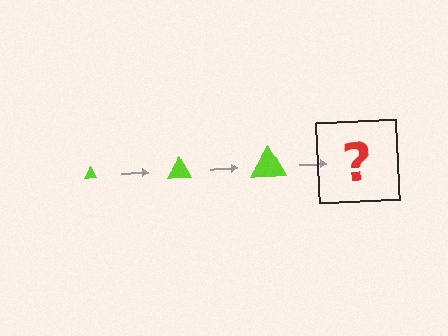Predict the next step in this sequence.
The next step is a lime triangle, larger than the previous one.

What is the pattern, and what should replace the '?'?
The pattern is that the triangle gets progressively larger each step. The '?' should be a lime triangle, larger than the previous one.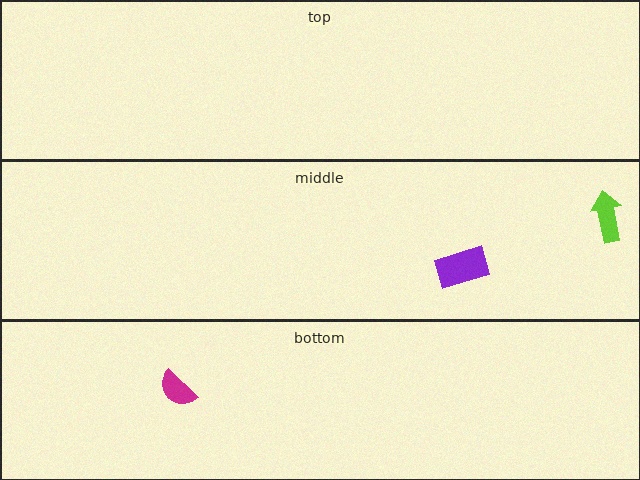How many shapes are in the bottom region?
1.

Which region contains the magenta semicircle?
The bottom region.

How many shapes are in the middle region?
2.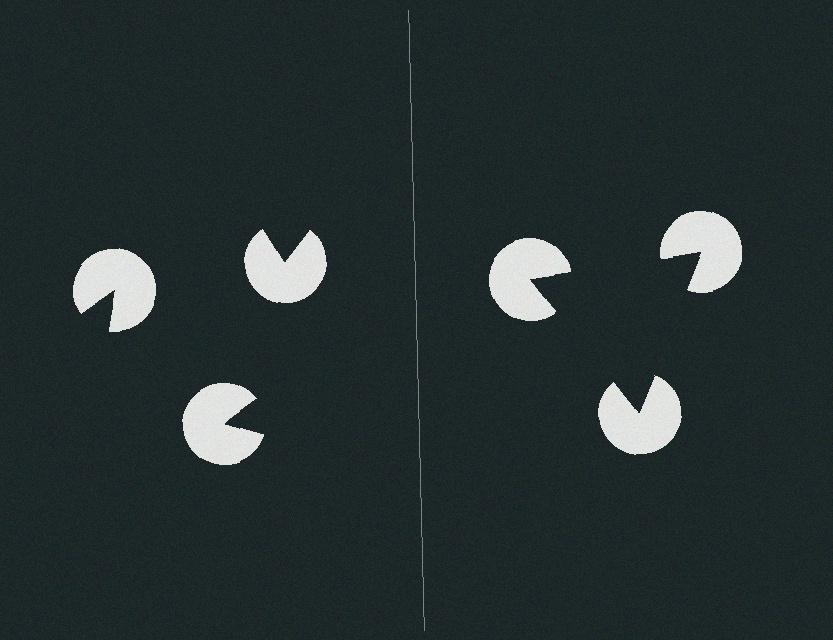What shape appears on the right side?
An illusory triangle.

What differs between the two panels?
The pac-man discs are positioned identically on both sides; only the wedge orientations differ. On the right they align to a triangle; on the left they are misaligned.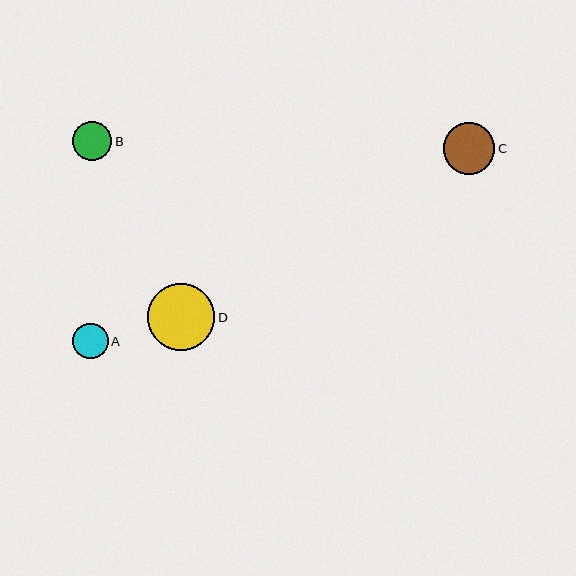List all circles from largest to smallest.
From largest to smallest: D, C, B, A.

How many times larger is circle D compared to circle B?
Circle D is approximately 1.7 times the size of circle B.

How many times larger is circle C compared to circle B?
Circle C is approximately 1.3 times the size of circle B.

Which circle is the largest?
Circle D is the largest with a size of approximately 67 pixels.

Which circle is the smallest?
Circle A is the smallest with a size of approximately 35 pixels.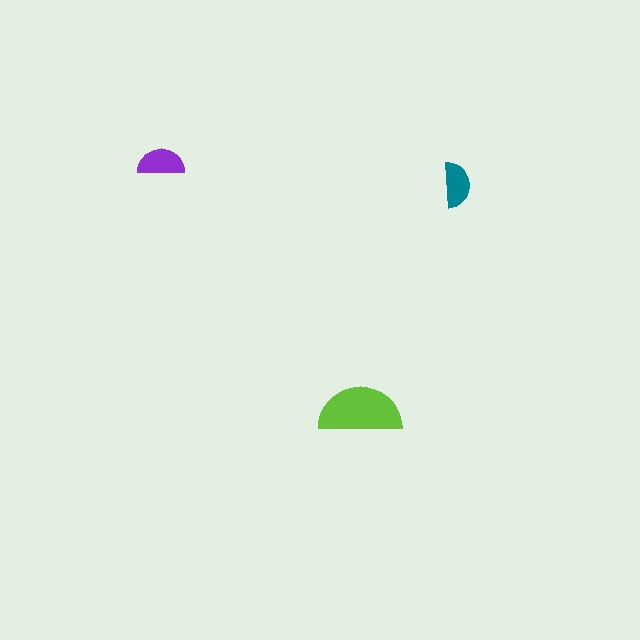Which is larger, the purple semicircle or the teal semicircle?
The purple one.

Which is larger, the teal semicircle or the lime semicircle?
The lime one.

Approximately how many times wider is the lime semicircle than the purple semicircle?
About 2 times wider.